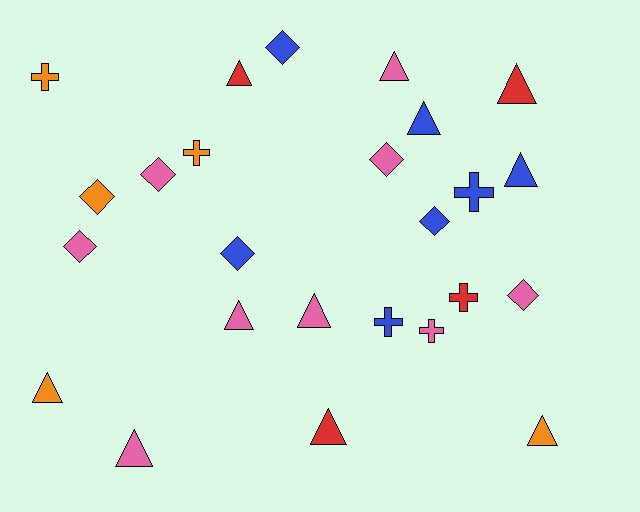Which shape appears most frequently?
Triangle, with 11 objects.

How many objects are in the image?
There are 25 objects.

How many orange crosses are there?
There are 2 orange crosses.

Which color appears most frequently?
Pink, with 9 objects.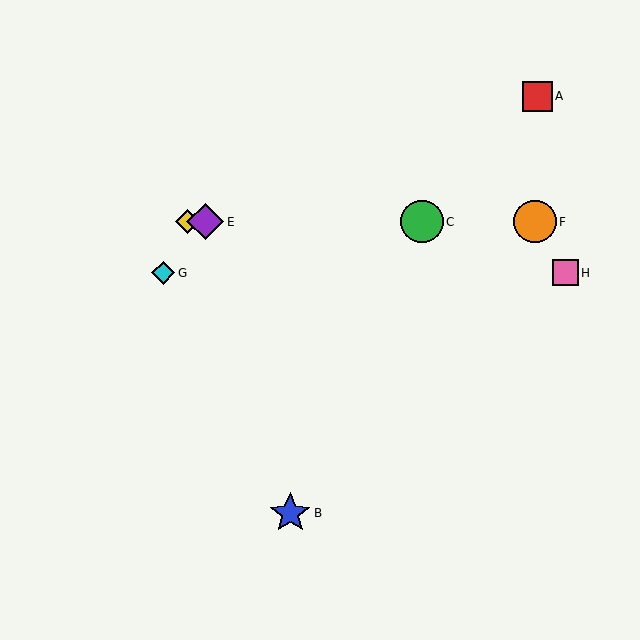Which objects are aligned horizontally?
Objects C, D, E, F are aligned horizontally.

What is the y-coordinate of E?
Object E is at y≈222.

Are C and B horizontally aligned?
No, C is at y≈222 and B is at y≈513.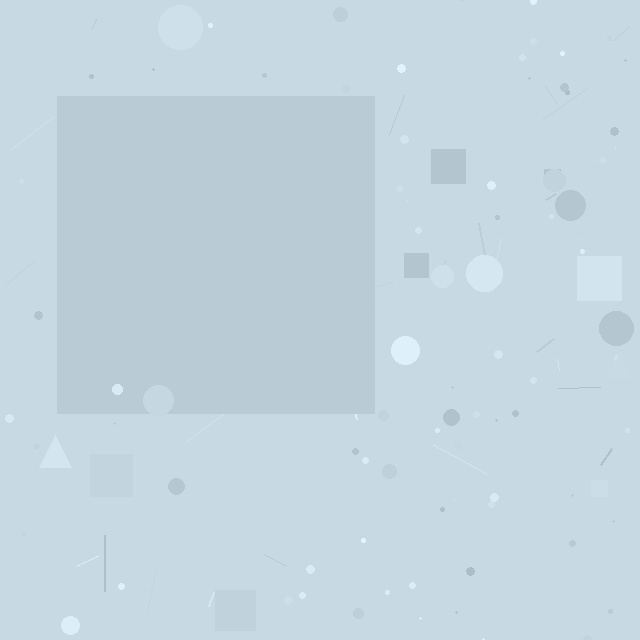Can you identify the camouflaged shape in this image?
The camouflaged shape is a square.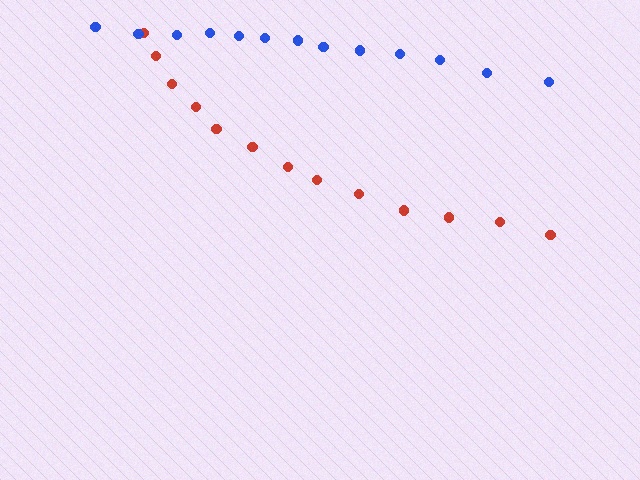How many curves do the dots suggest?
There are 2 distinct paths.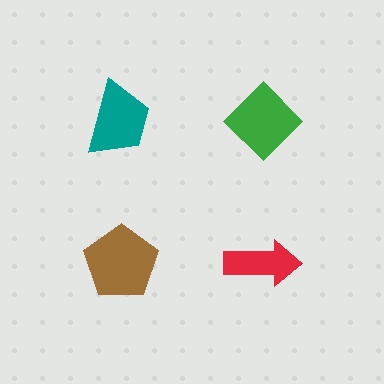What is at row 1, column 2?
A green diamond.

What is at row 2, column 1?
A brown pentagon.